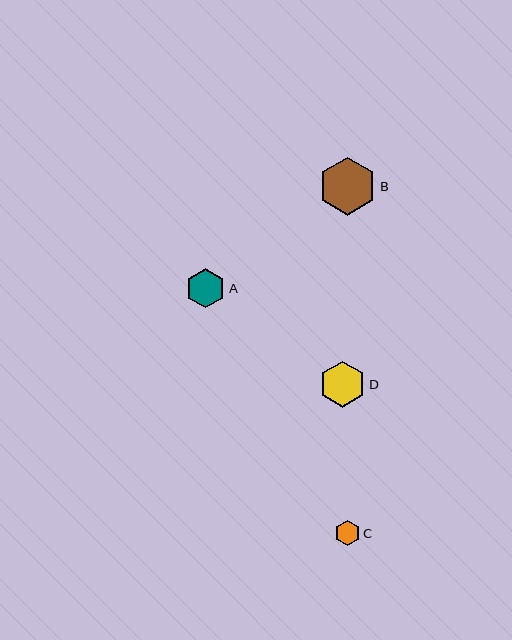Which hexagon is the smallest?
Hexagon C is the smallest with a size of approximately 25 pixels.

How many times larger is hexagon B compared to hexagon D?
Hexagon B is approximately 1.3 times the size of hexagon D.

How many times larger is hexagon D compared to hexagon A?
Hexagon D is approximately 1.2 times the size of hexagon A.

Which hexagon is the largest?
Hexagon B is the largest with a size of approximately 58 pixels.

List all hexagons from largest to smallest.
From largest to smallest: B, D, A, C.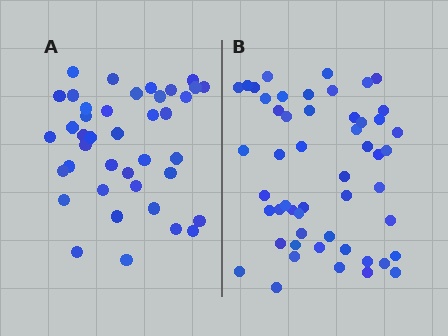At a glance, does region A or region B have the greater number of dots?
Region B (the right region) has more dots.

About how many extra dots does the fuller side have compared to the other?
Region B has roughly 12 or so more dots than region A.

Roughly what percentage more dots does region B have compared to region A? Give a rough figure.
About 30% more.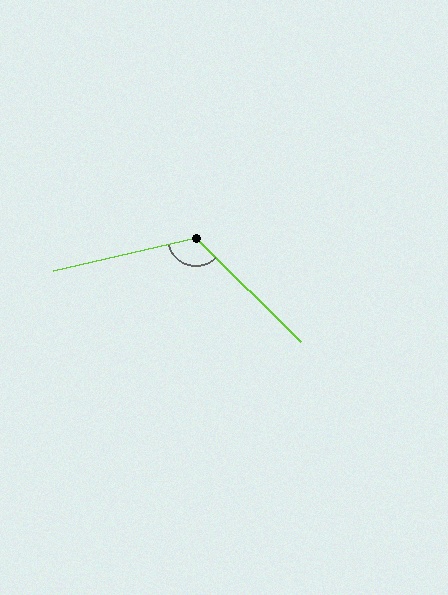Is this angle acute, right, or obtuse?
It is obtuse.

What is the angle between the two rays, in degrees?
Approximately 122 degrees.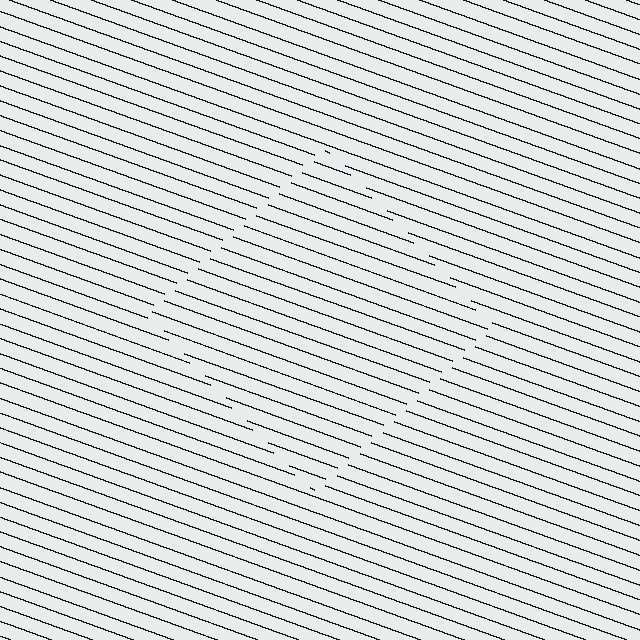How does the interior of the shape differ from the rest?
The interior of the shape contains the same grating, shifted by half a period — the contour is defined by the phase discontinuity where line-ends from the inner and outer gratings abut.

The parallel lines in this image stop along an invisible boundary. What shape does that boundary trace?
An illusory square. The interior of the shape contains the same grating, shifted by half a period — the contour is defined by the phase discontinuity where line-ends from the inner and outer gratings abut.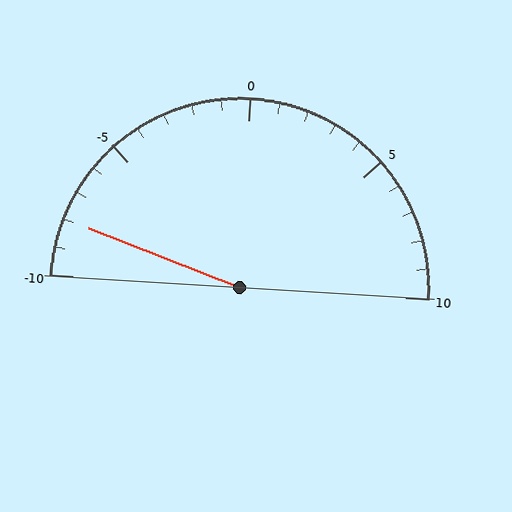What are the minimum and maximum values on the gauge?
The gauge ranges from -10 to 10.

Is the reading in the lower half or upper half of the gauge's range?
The reading is in the lower half of the range (-10 to 10).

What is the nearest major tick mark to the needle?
The nearest major tick mark is -10.